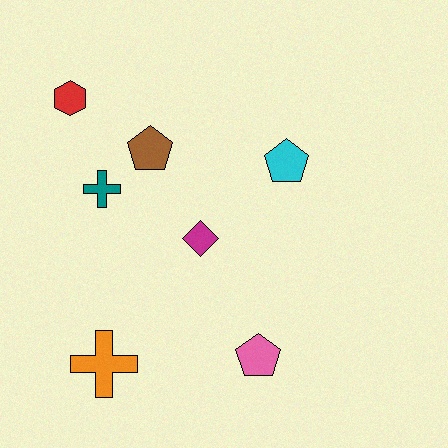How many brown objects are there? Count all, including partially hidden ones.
There is 1 brown object.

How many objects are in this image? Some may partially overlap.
There are 7 objects.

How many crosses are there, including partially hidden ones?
There are 2 crosses.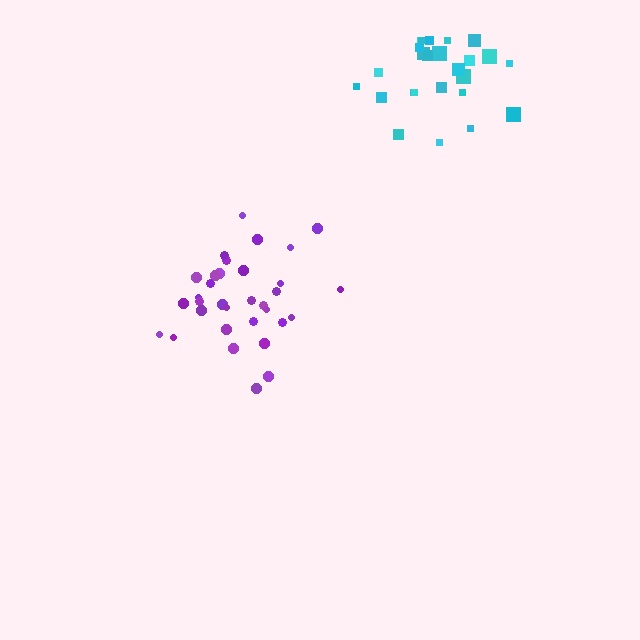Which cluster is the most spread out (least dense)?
Cyan.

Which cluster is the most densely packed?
Purple.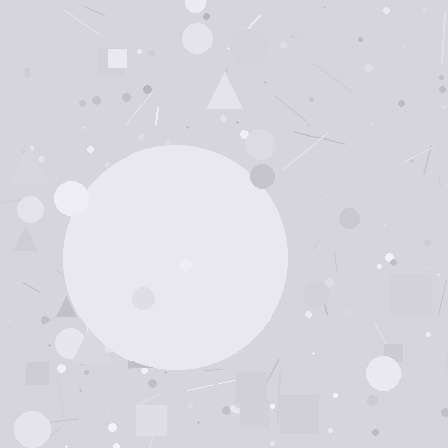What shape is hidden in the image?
A circle is hidden in the image.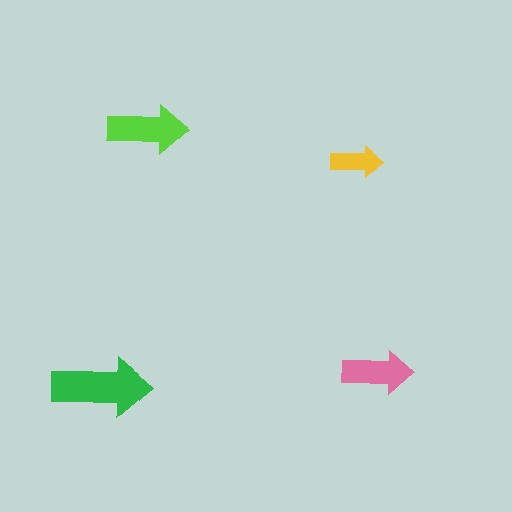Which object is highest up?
The lime arrow is topmost.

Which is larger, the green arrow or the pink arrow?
The green one.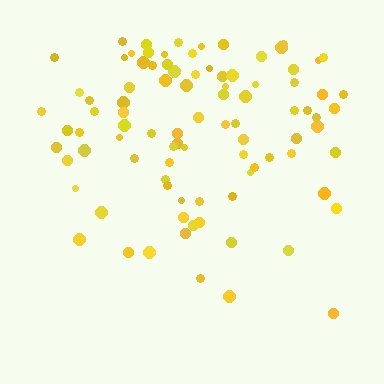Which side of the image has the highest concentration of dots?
The top.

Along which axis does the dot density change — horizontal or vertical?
Vertical.